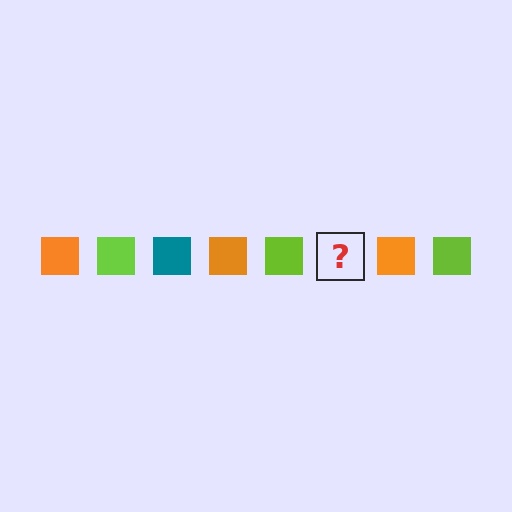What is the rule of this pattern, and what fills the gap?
The rule is that the pattern cycles through orange, lime, teal squares. The gap should be filled with a teal square.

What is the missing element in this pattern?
The missing element is a teal square.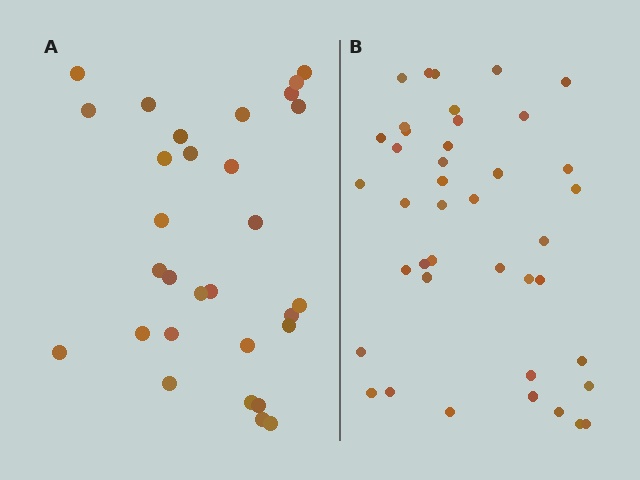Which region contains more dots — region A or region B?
Region B (the right region) has more dots.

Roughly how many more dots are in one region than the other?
Region B has roughly 12 or so more dots than region A.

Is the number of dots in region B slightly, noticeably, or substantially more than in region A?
Region B has noticeably more, but not dramatically so. The ratio is roughly 1.4 to 1.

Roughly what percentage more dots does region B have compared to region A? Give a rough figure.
About 35% more.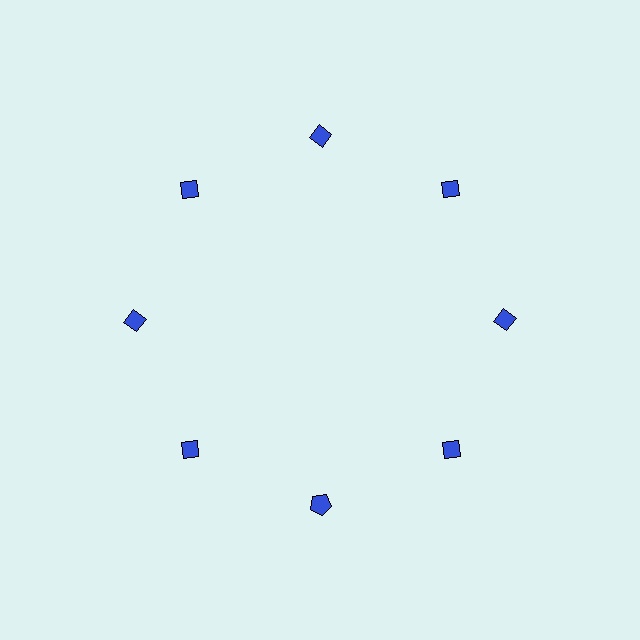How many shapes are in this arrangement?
There are 8 shapes arranged in a ring pattern.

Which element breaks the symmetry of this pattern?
The blue pentagon at roughly the 6 o'clock position breaks the symmetry. All other shapes are blue diamonds.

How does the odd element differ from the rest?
It has a different shape: pentagon instead of diamond.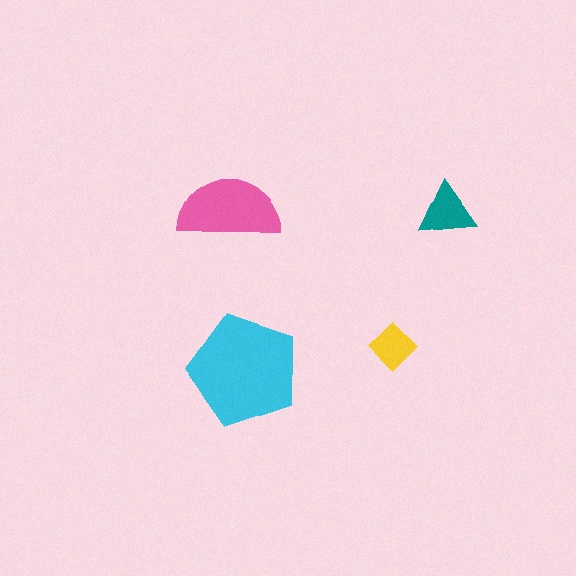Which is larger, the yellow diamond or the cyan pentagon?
The cyan pentagon.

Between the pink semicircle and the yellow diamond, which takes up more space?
The pink semicircle.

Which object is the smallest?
The yellow diamond.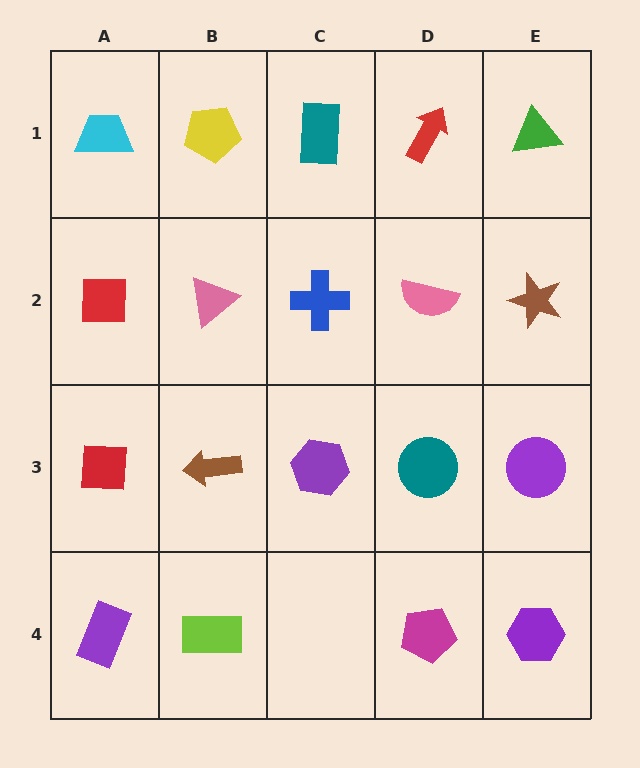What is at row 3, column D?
A teal circle.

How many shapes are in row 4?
4 shapes.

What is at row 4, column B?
A lime rectangle.